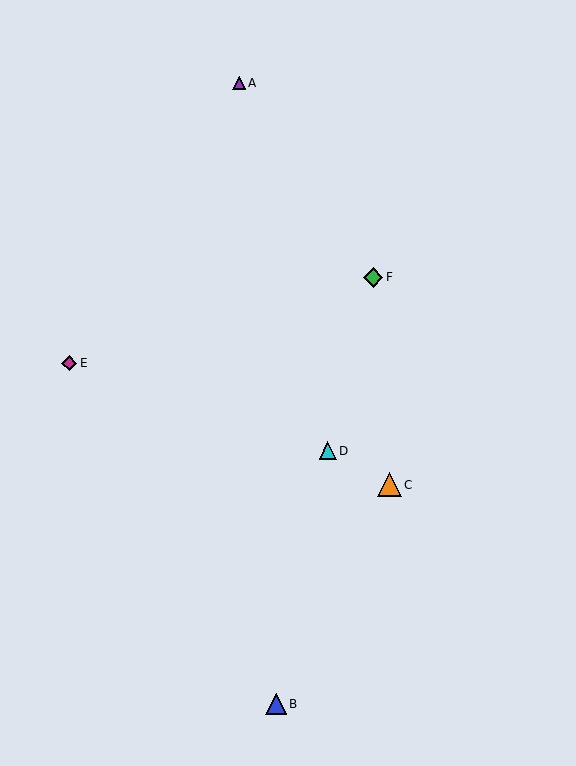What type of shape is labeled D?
Shape D is a cyan triangle.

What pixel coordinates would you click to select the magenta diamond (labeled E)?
Click at (69, 363) to select the magenta diamond E.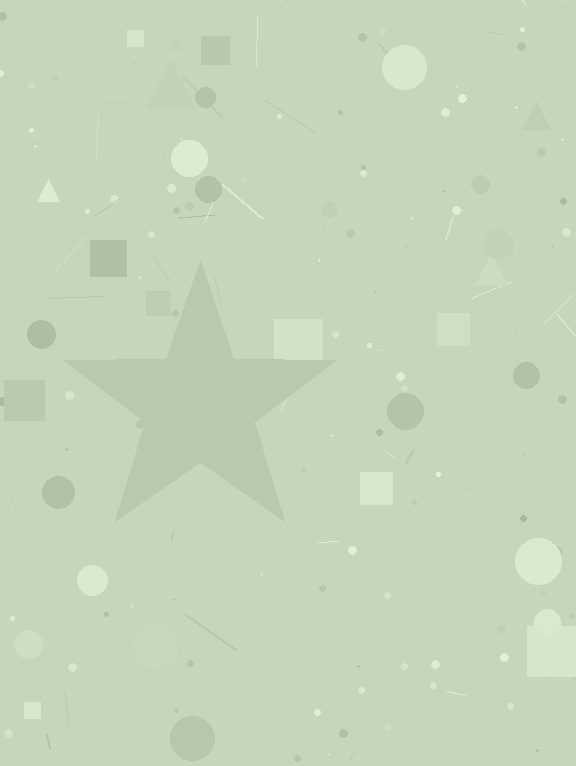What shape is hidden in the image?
A star is hidden in the image.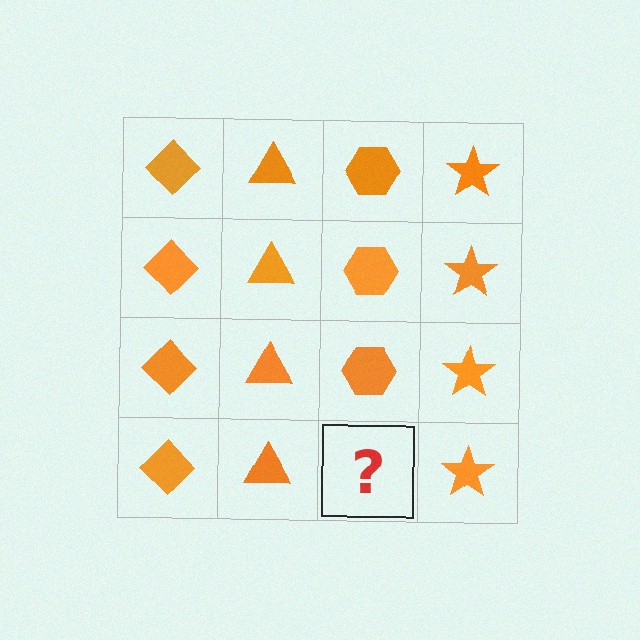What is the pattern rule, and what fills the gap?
The rule is that each column has a consistent shape. The gap should be filled with an orange hexagon.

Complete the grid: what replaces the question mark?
The question mark should be replaced with an orange hexagon.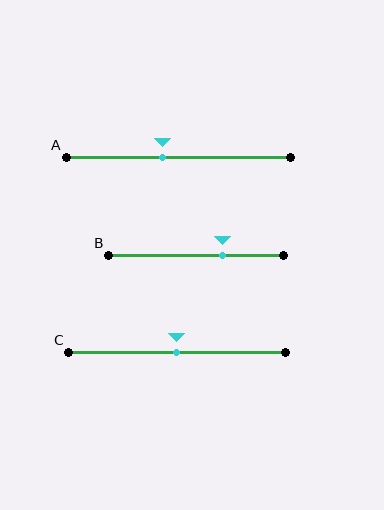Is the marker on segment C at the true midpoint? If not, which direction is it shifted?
Yes, the marker on segment C is at the true midpoint.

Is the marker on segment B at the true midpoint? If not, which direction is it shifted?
No, the marker on segment B is shifted to the right by about 15% of the segment length.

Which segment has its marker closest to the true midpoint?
Segment C has its marker closest to the true midpoint.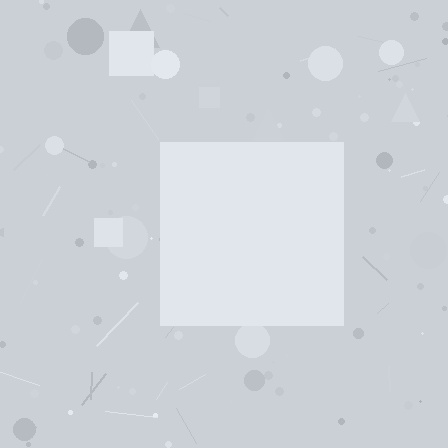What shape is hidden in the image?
A square is hidden in the image.